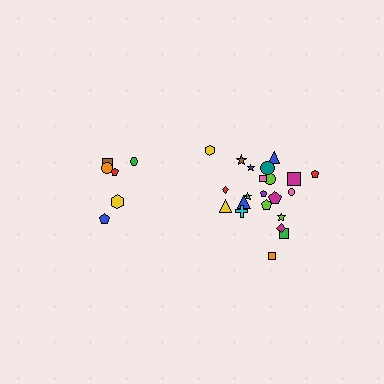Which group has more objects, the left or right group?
The right group.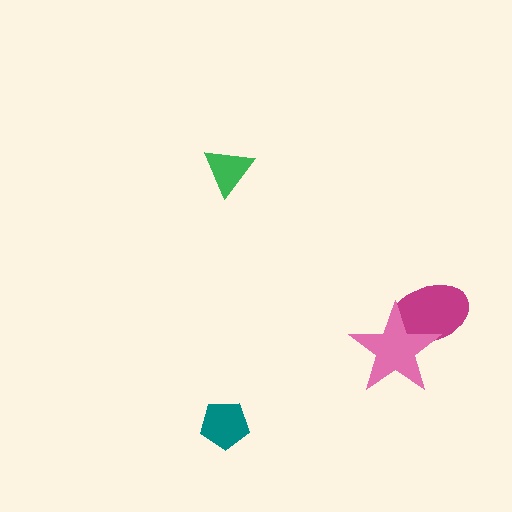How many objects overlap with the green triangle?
0 objects overlap with the green triangle.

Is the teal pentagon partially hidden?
No, no other shape covers it.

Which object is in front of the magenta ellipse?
The pink star is in front of the magenta ellipse.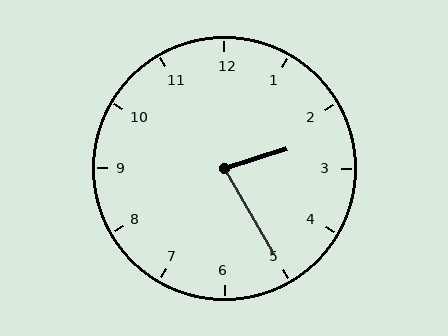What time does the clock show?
2:25.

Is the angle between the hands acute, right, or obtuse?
It is acute.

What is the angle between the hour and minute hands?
Approximately 78 degrees.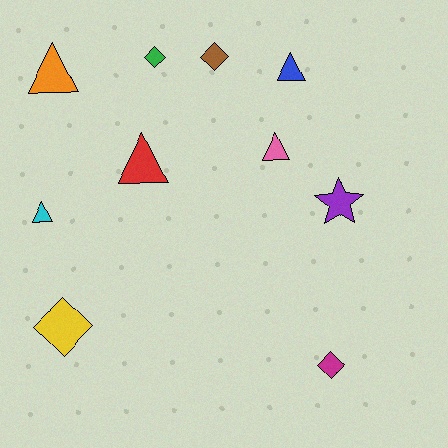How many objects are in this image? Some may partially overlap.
There are 10 objects.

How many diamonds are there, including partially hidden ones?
There are 4 diamonds.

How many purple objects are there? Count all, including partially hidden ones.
There is 1 purple object.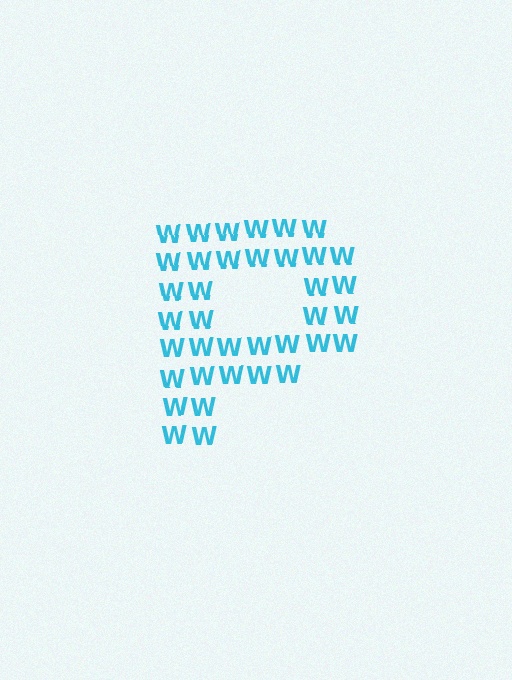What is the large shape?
The large shape is the letter P.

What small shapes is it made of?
It is made of small letter W's.